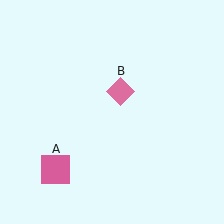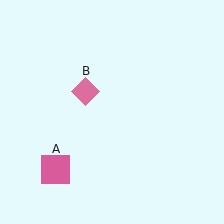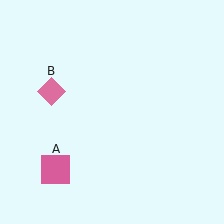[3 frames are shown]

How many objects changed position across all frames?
1 object changed position: pink diamond (object B).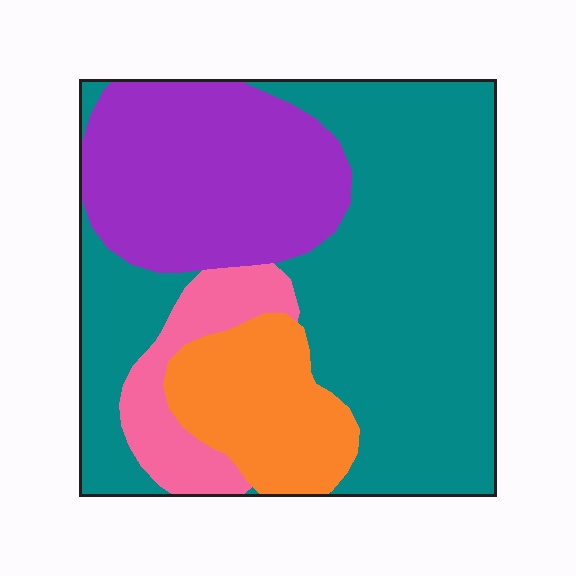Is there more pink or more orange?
Orange.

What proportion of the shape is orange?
Orange covers about 15% of the shape.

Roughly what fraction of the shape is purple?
Purple covers around 25% of the shape.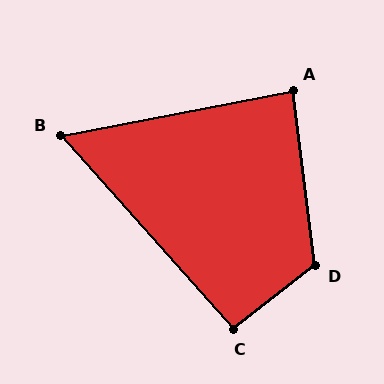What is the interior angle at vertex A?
Approximately 86 degrees (approximately right).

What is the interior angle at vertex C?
Approximately 94 degrees (approximately right).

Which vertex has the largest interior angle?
D, at approximately 121 degrees.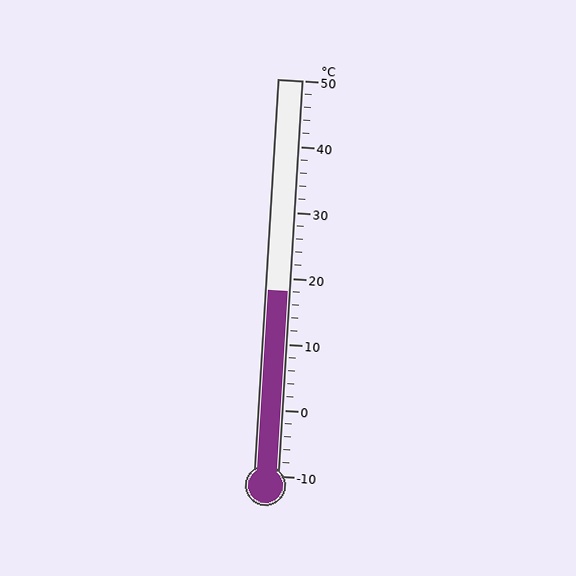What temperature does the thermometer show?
The thermometer shows approximately 18°C.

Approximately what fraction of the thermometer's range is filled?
The thermometer is filled to approximately 45% of its range.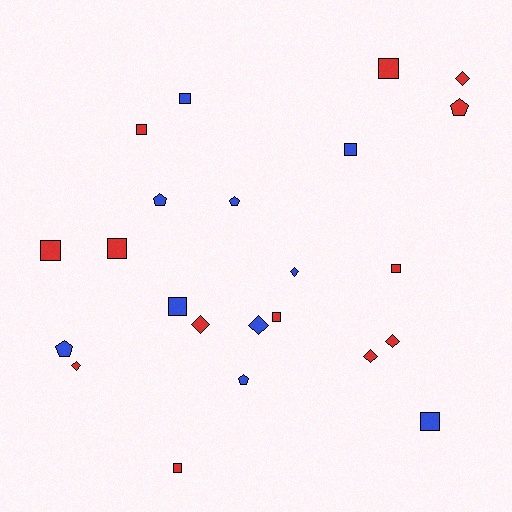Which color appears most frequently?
Red, with 13 objects.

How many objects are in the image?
There are 23 objects.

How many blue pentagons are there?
There are 4 blue pentagons.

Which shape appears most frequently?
Square, with 11 objects.